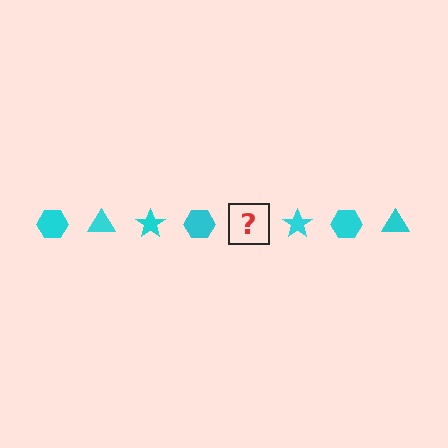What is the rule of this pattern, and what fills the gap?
The rule is that the pattern cycles through hexagon, triangle, star shapes in cyan. The gap should be filled with a cyan triangle.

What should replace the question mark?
The question mark should be replaced with a cyan triangle.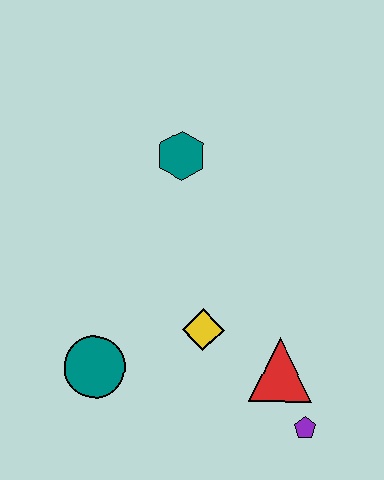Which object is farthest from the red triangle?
The teal hexagon is farthest from the red triangle.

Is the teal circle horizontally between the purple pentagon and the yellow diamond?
No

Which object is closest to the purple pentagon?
The red triangle is closest to the purple pentagon.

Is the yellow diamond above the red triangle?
Yes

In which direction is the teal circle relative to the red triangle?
The teal circle is to the left of the red triangle.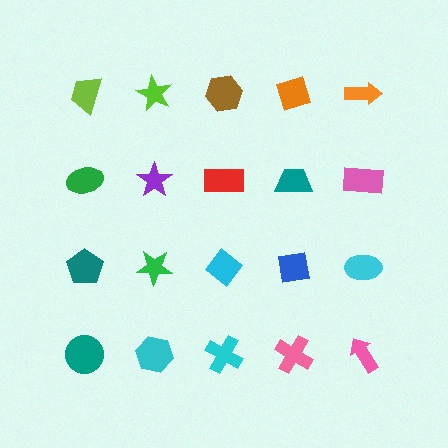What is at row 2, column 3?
A red rectangle.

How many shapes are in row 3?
5 shapes.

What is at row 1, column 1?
A lime trapezoid.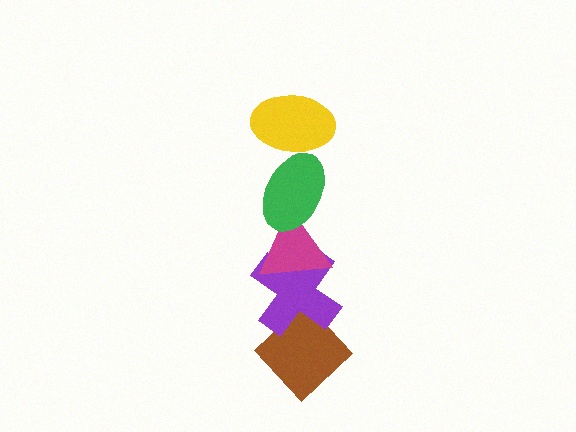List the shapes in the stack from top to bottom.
From top to bottom: the yellow ellipse, the green ellipse, the magenta triangle, the purple cross, the brown diamond.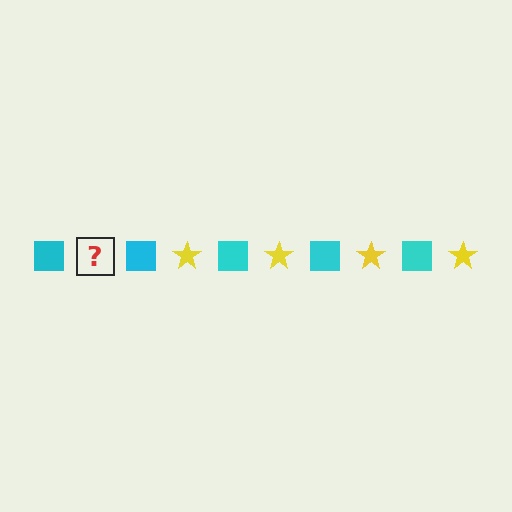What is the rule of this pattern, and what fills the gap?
The rule is that the pattern alternates between cyan square and yellow star. The gap should be filled with a yellow star.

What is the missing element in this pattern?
The missing element is a yellow star.